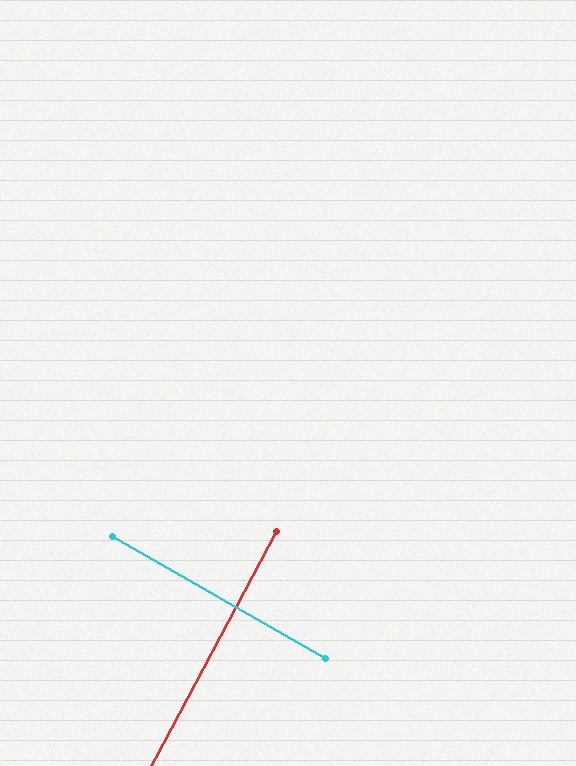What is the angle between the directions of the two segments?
Approximately 88 degrees.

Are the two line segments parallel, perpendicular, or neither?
Perpendicular — they meet at approximately 88°.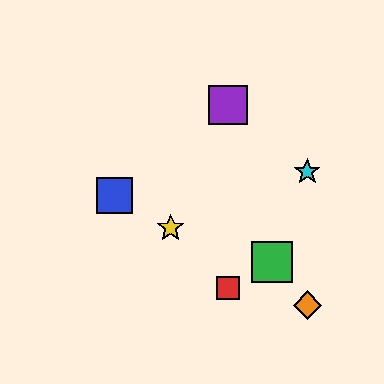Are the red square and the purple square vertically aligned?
Yes, both are at x≈228.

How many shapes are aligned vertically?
2 shapes (the red square, the purple square) are aligned vertically.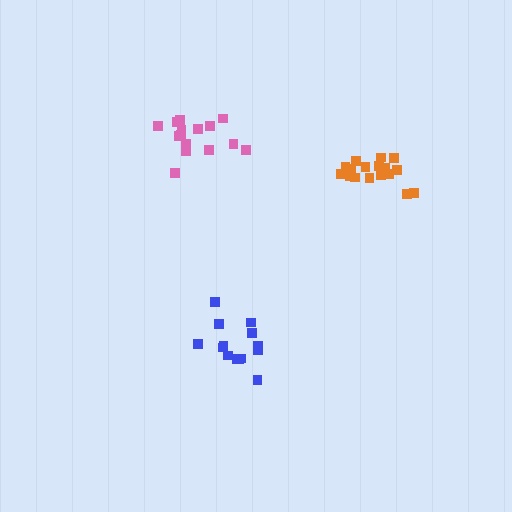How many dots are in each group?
Group 1: 14 dots, Group 2: 19 dots, Group 3: 15 dots (48 total).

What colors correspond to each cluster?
The clusters are colored: blue, orange, pink.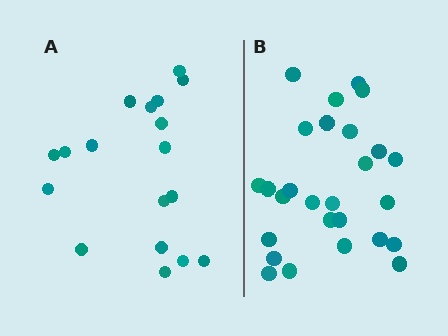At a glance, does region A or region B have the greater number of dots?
Region B (the right region) has more dots.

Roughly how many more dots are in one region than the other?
Region B has roughly 8 or so more dots than region A.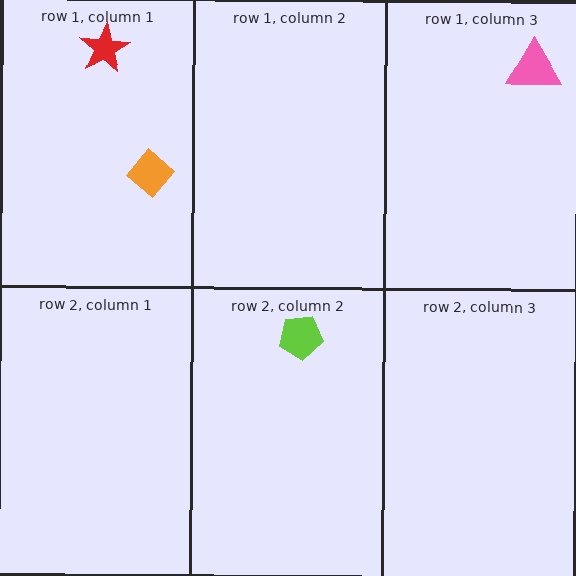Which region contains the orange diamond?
The row 1, column 1 region.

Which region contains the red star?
The row 1, column 1 region.